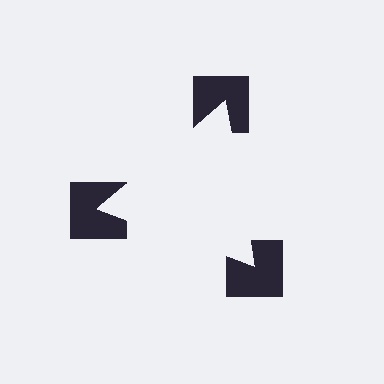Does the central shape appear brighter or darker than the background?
It typically appears slightly brighter than the background, even though no actual brightness change is drawn.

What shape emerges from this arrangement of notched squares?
An illusory triangle — its edges are inferred from the aligned wedge cuts in the notched squares, not physically drawn.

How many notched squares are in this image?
There are 3 — one at each vertex of the illusory triangle.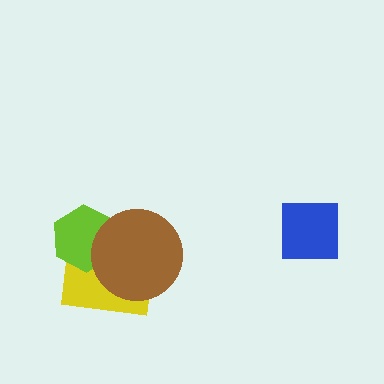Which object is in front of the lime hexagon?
The brown circle is in front of the lime hexagon.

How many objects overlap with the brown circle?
2 objects overlap with the brown circle.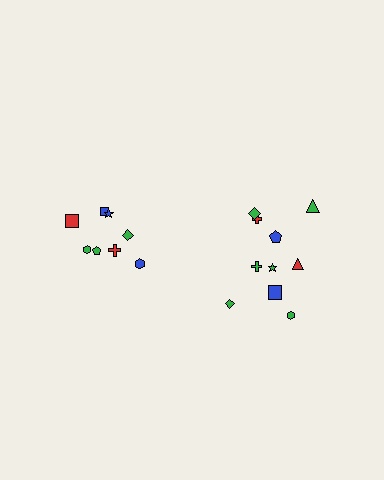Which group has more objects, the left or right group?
The right group.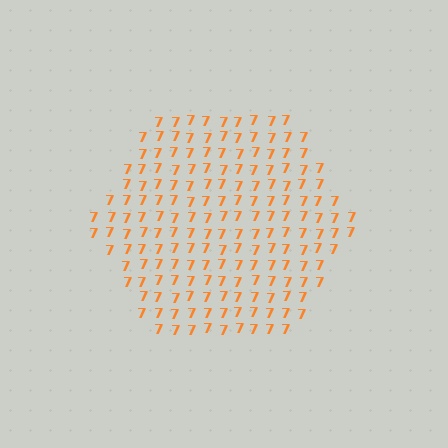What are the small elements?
The small elements are digit 7's.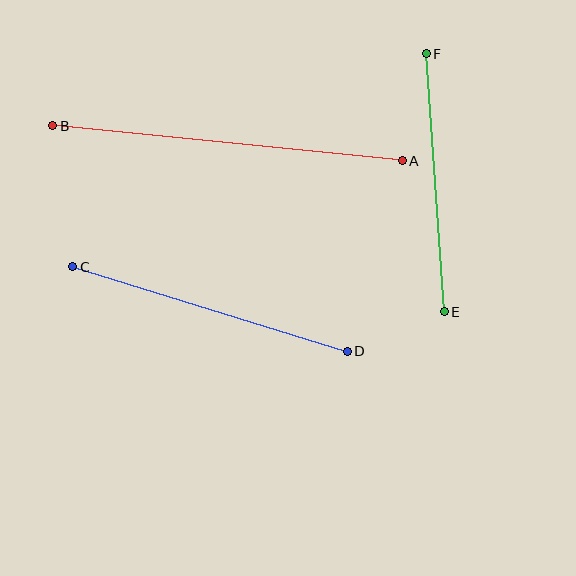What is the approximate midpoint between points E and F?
The midpoint is at approximately (435, 183) pixels.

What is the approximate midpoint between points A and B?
The midpoint is at approximately (227, 143) pixels.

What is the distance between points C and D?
The distance is approximately 287 pixels.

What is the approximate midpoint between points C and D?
The midpoint is at approximately (210, 309) pixels.